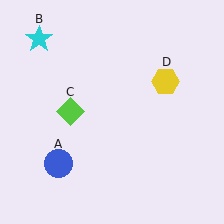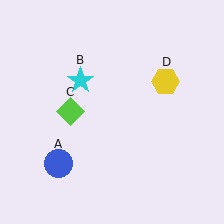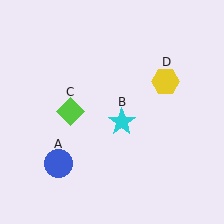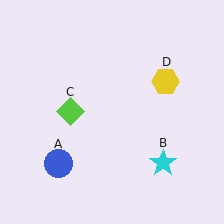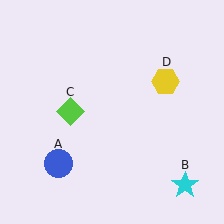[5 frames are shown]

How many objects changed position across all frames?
1 object changed position: cyan star (object B).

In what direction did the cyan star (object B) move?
The cyan star (object B) moved down and to the right.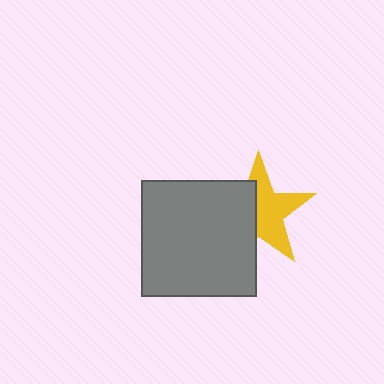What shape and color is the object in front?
The object in front is a gray square.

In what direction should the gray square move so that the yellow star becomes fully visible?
The gray square should move left. That is the shortest direction to clear the overlap and leave the yellow star fully visible.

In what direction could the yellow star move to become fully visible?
The yellow star could move right. That would shift it out from behind the gray square entirely.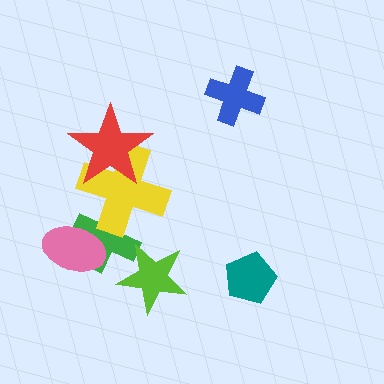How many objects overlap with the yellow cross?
2 objects overlap with the yellow cross.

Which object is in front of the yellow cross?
The red star is in front of the yellow cross.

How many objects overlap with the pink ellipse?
1 object overlaps with the pink ellipse.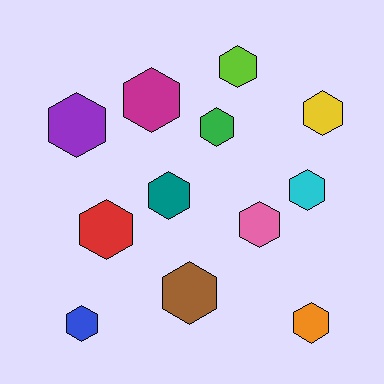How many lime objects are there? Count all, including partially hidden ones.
There is 1 lime object.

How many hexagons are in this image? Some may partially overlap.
There are 12 hexagons.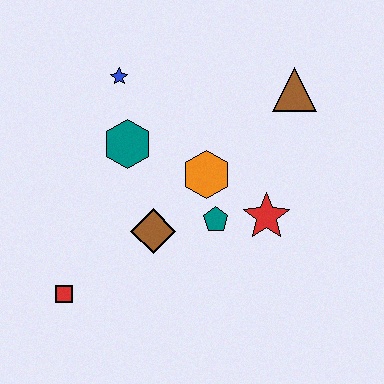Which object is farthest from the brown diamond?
The brown triangle is farthest from the brown diamond.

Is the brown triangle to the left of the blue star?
No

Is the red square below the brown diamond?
Yes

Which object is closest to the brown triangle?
The orange hexagon is closest to the brown triangle.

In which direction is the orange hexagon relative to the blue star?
The orange hexagon is below the blue star.